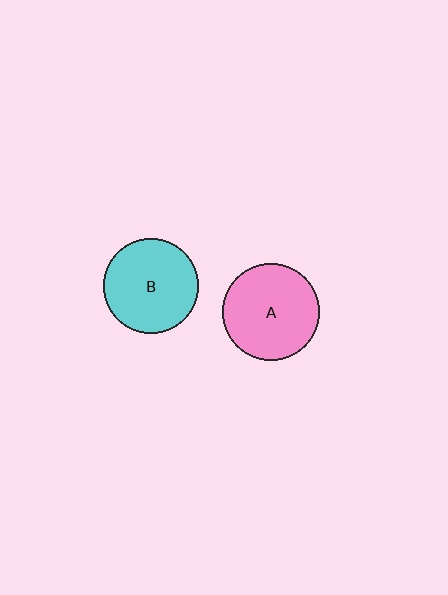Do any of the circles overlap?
No, none of the circles overlap.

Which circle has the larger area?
Circle A (pink).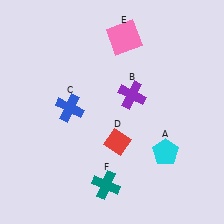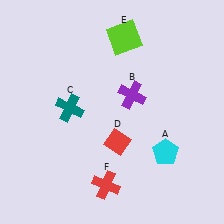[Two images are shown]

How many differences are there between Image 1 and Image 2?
There are 3 differences between the two images.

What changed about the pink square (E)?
In Image 1, E is pink. In Image 2, it changed to lime.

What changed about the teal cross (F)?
In Image 1, F is teal. In Image 2, it changed to red.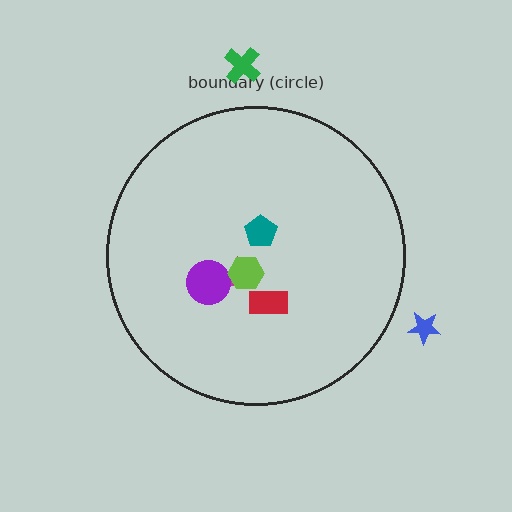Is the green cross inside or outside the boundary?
Outside.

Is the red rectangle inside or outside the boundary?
Inside.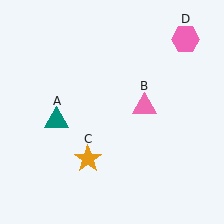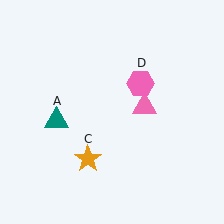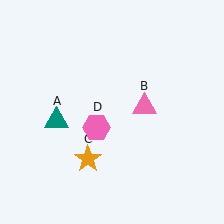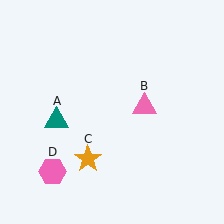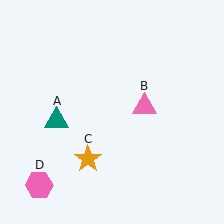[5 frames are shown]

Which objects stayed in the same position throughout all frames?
Teal triangle (object A) and pink triangle (object B) and orange star (object C) remained stationary.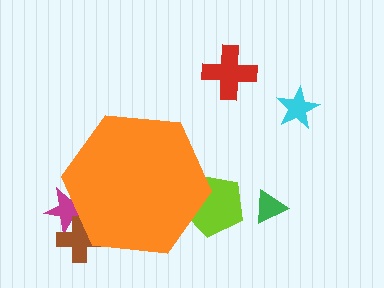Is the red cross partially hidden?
No, the red cross is fully visible.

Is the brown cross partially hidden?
Yes, the brown cross is partially hidden behind the orange hexagon.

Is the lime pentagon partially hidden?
Yes, the lime pentagon is partially hidden behind the orange hexagon.